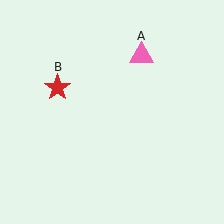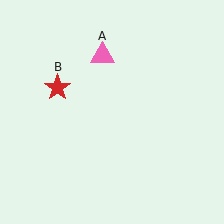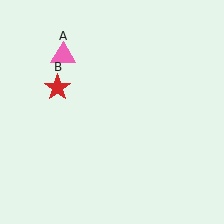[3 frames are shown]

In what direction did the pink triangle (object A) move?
The pink triangle (object A) moved left.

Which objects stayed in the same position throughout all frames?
Red star (object B) remained stationary.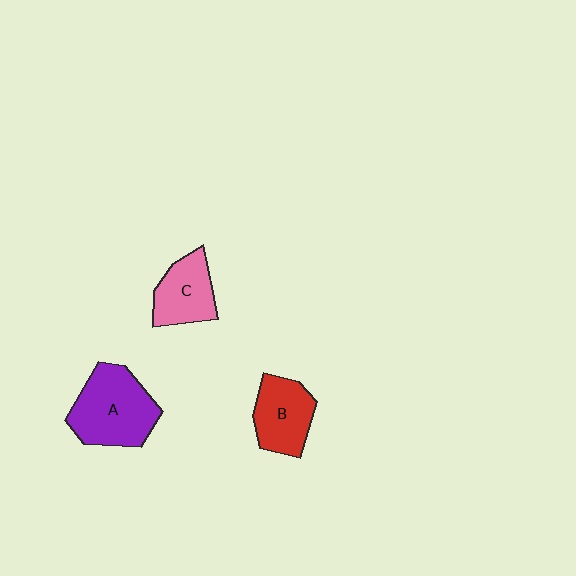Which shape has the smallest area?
Shape C (pink).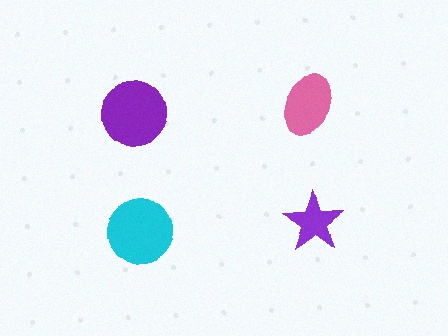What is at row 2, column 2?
A purple star.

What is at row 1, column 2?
A pink ellipse.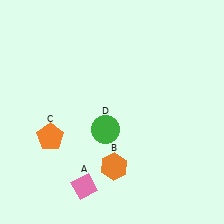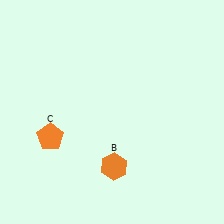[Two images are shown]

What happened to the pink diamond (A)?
The pink diamond (A) was removed in Image 2. It was in the bottom-left area of Image 1.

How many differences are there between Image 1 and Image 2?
There are 2 differences between the two images.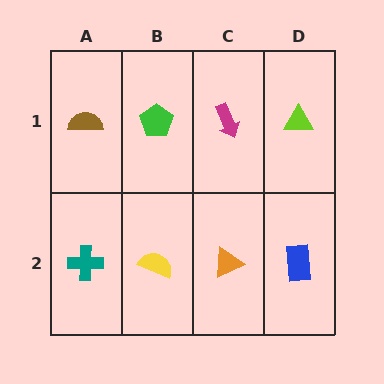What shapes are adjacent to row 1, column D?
A blue rectangle (row 2, column D), a magenta arrow (row 1, column C).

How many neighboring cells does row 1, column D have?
2.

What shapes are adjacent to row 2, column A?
A brown semicircle (row 1, column A), a yellow semicircle (row 2, column B).